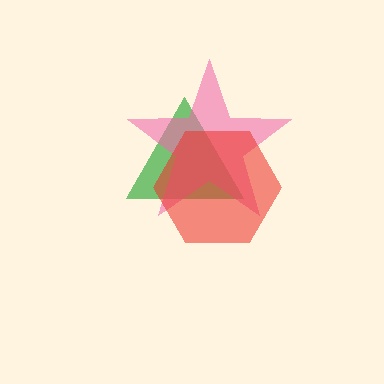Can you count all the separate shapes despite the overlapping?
Yes, there are 3 separate shapes.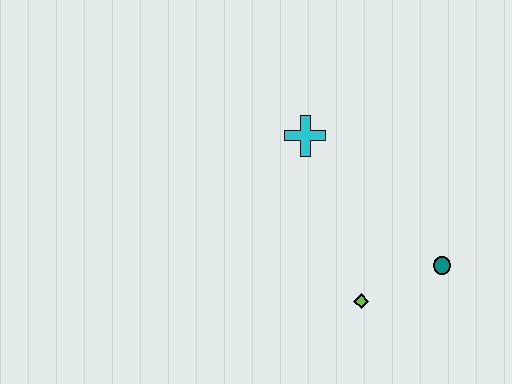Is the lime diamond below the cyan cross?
Yes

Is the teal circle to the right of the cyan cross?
Yes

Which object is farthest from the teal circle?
The cyan cross is farthest from the teal circle.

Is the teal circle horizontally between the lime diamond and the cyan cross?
No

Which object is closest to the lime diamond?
The teal circle is closest to the lime diamond.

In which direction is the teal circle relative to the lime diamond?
The teal circle is to the right of the lime diamond.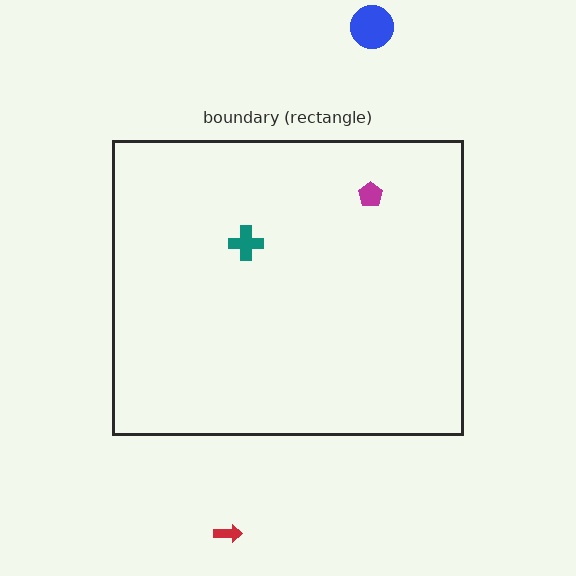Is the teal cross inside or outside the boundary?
Inside.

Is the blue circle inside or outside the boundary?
Outside.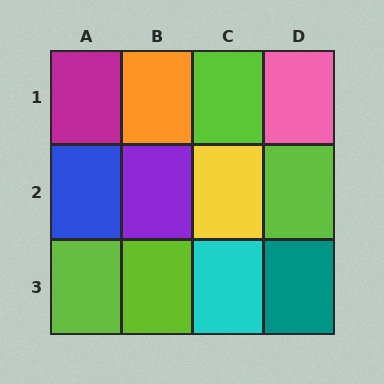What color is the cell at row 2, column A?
Blue.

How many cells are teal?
1 cell is teal.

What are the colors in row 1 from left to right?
Magenta, orange, lime, pink.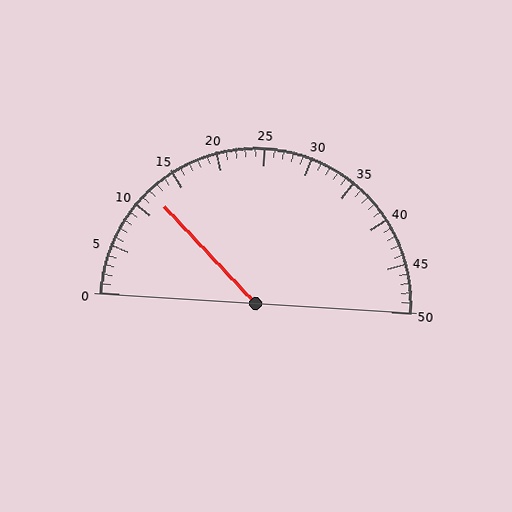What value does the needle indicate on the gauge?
The needle indicates approximately 12.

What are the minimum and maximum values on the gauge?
The gauge ranges from 0 to 50.